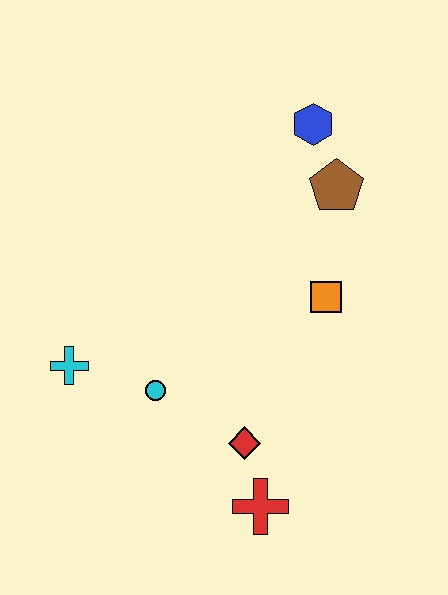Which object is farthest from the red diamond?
The blue hexagon is farthest from the red diamond.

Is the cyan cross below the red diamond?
No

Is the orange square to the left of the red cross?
No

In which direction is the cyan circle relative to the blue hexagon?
The cyan circle is below the blue hexagon.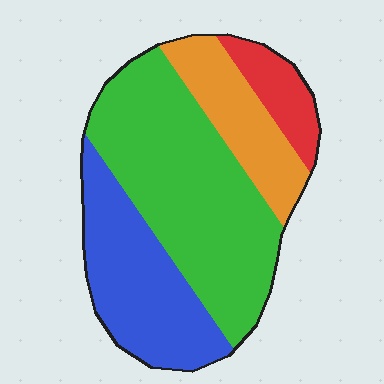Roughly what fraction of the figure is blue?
Blue covers 27% of the figure.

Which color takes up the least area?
Red, at roughly 10%.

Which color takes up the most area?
Green, at roughly 45%.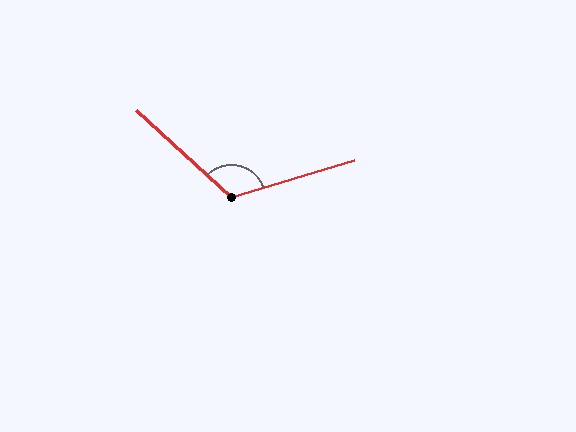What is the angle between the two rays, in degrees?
Approximately 120 degrees.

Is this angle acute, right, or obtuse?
It is obtuse.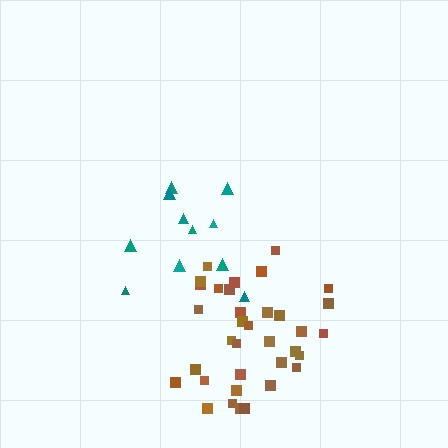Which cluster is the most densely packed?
Brown.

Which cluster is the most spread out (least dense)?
Teal.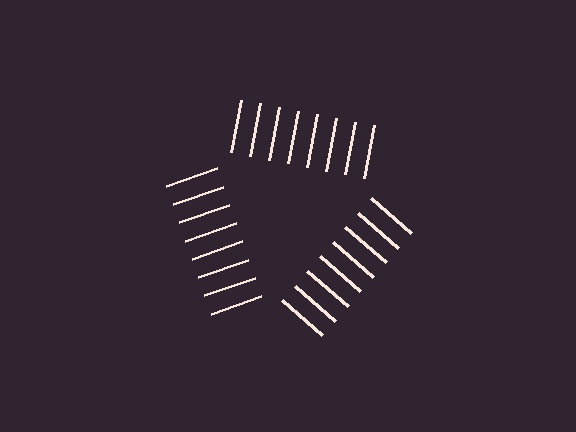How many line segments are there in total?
24 — 8 along each of the 3 edges.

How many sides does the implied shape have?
3 sides — the line-ends trace a triangle.